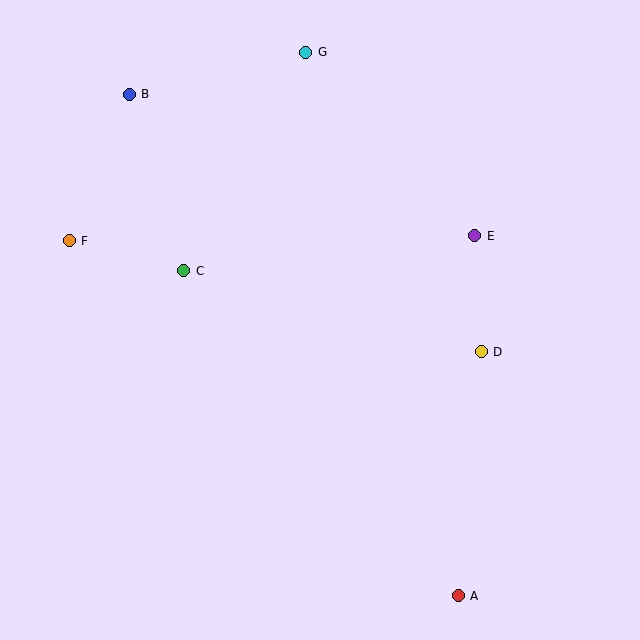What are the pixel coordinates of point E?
Point E is at (475, 236).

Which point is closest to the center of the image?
Point C at (184, 271) is closest to the center.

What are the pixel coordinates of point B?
Point B is at (129, 94).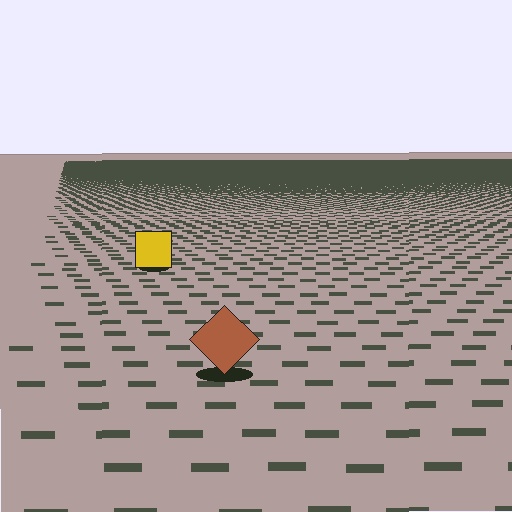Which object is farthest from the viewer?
The yellow square is farthest from the viewer. It appears smaller and the ground texture around it is denser.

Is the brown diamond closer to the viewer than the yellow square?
Yes. The brown diamond is closer — you can tell from the texture gradient: the ground texture is coarser near it.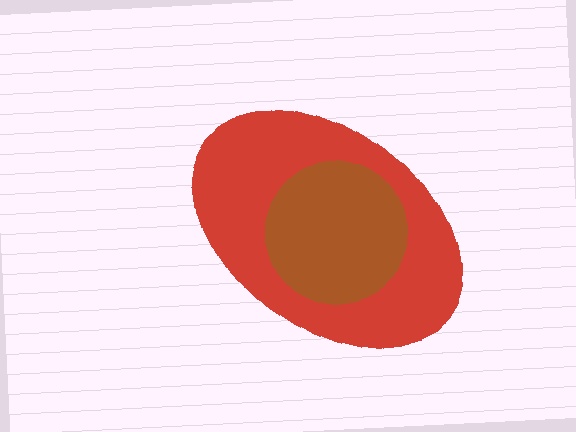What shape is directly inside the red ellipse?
The brown circle.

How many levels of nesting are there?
2.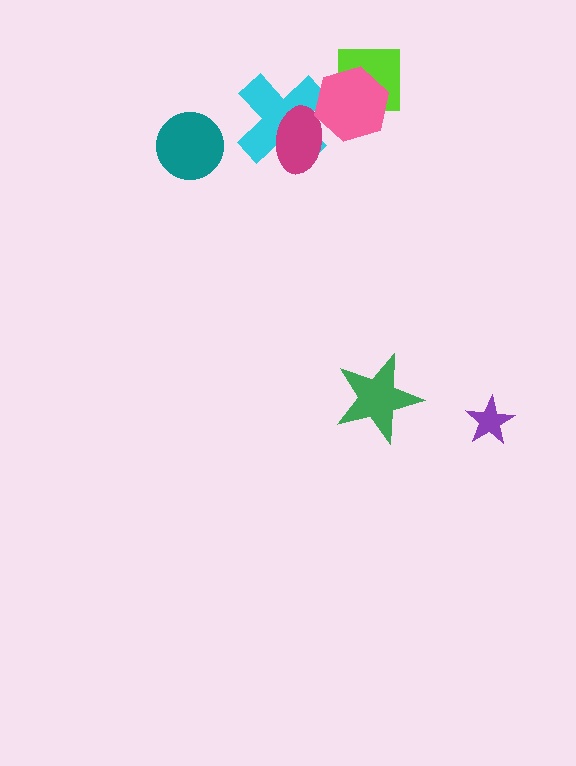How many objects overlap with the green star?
0 objects overlap with the green star.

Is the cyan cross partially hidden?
Yes, it is partially covered by another shape.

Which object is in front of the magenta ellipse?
The pink hexagon is in front of the magenta ellipse.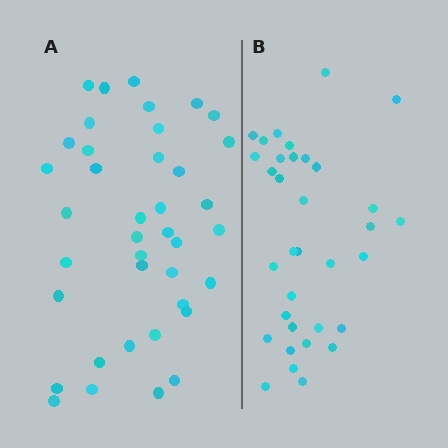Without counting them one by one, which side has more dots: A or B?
Region A (the left region) has more dots.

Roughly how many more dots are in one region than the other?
Region A has about 5 more dots than region B.